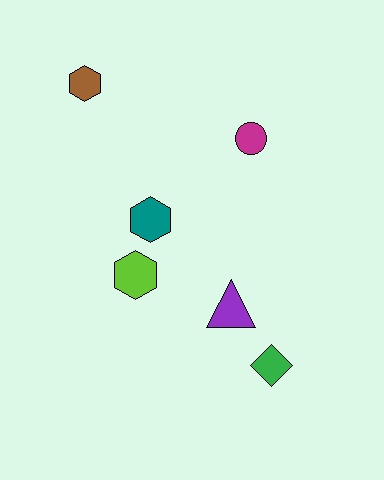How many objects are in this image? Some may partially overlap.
There are 6 objects.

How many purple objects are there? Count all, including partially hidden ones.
There is 1 purple object.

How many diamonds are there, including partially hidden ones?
There is 1 diamond.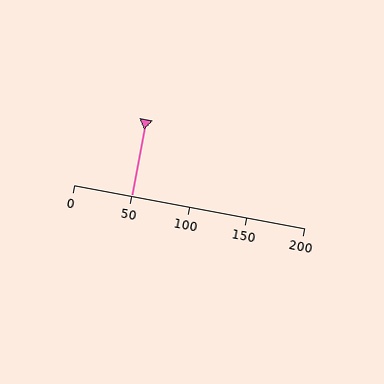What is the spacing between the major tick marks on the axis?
The major ticks are spaced 50 apart.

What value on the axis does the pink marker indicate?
The marker indicates approximately 50.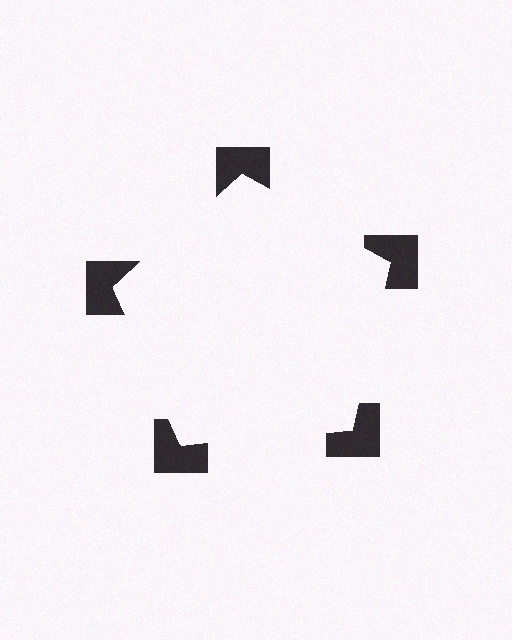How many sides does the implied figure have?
5 sides.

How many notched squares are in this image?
There are 5 — one at each vertex of the illusory pentagon.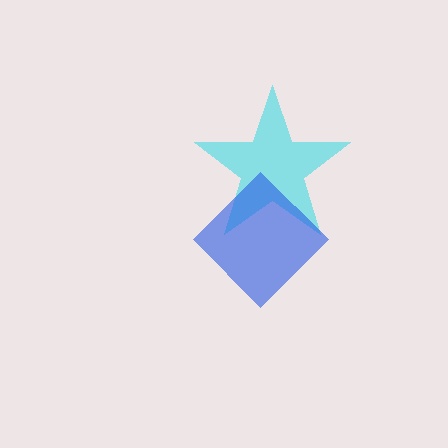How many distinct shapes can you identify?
There are 2 distinct shapes: a cyan star, a blue diamond.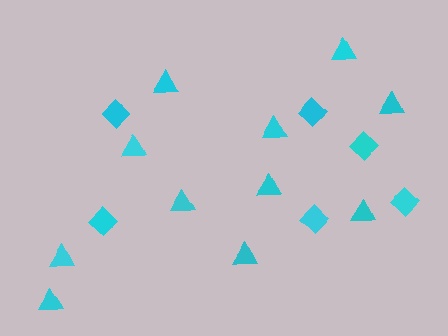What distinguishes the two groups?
There are 2 groups: one group of diamonds (6) and one group of triangles (11).